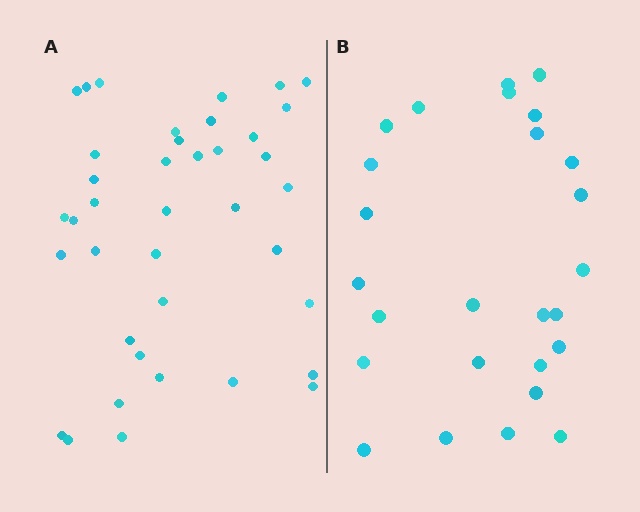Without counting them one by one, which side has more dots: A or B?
Region A (the left region) has more dots.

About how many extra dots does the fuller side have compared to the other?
Region A has approximately 15 more dots than region B.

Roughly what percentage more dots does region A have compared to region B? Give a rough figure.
About 50% more.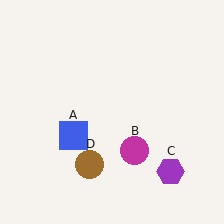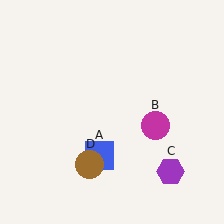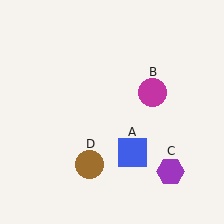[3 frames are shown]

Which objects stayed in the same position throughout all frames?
Purple hexagon (object C) and brown circle (object D) remained stationary.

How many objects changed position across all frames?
2 objects changed position: blue square (object A), magenta circle (object B).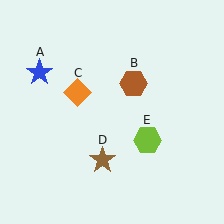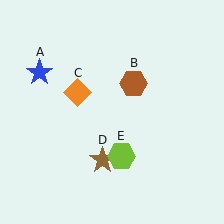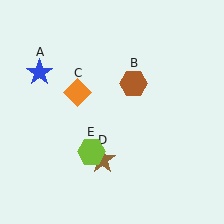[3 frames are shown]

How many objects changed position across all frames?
1 object changed position: lime hexagon (object E).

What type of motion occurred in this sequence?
The lime hexagon (object E) rotated clockwise around the center of the scene.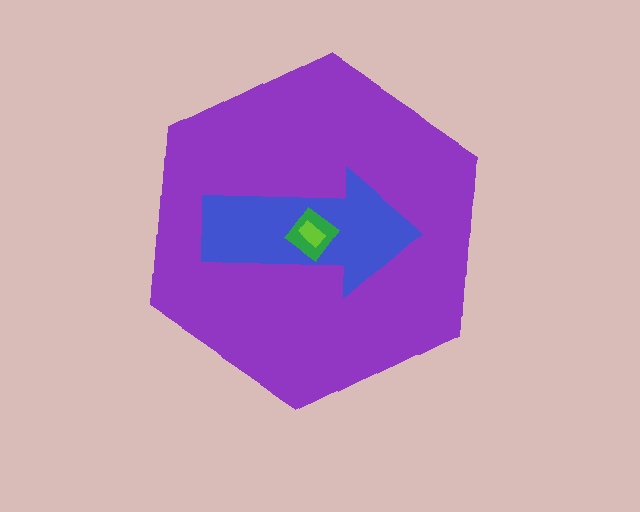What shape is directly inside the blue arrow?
The green diamond.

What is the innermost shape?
The lime rectangle.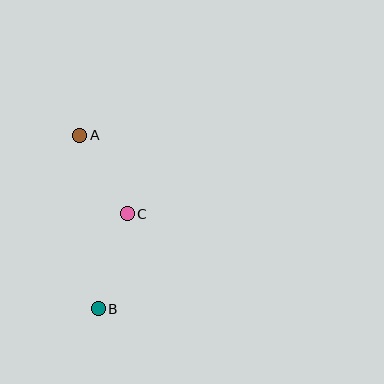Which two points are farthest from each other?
Points A and B are farthest from each other.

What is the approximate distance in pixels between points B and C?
The distance between B and C is approximately 99 pixels.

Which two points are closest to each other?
Points A and C are closest to each other.